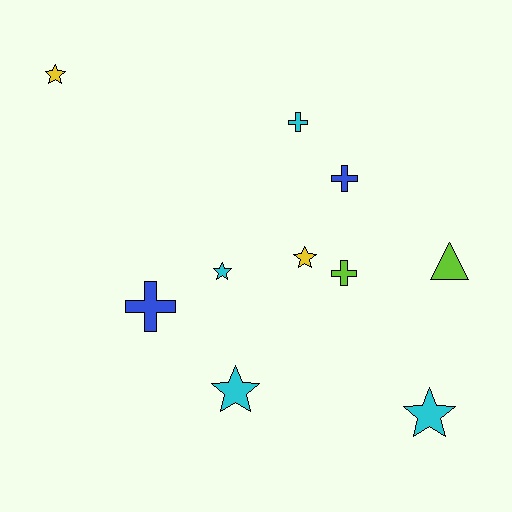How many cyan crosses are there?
There is 1 cyan cross.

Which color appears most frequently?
Cyan, with 4 objects.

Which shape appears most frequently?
Star, with 5 objects.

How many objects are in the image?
There are 10 objects.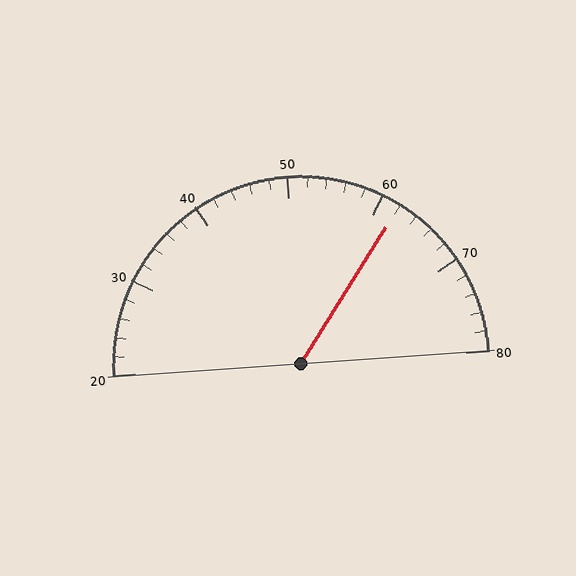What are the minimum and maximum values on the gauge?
The gauge ranges from 20 to 80.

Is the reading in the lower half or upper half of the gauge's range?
The reading is in the upper half of the range (20 to 80).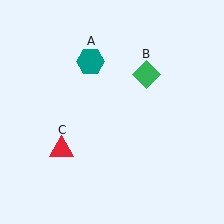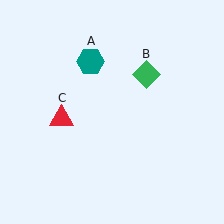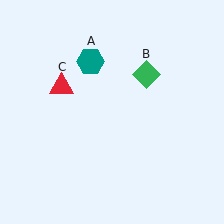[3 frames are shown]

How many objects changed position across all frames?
1 object changed position: red triangle (object C).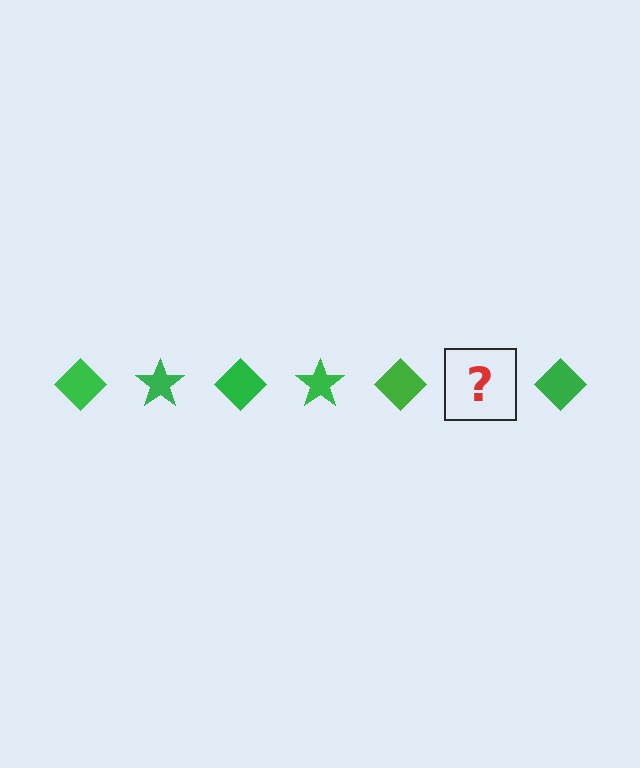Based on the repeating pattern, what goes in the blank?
The blank should be a green star.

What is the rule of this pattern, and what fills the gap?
The rule is that the pattern cycles through diamond, star shapes in green. The gap should be filled with a green star.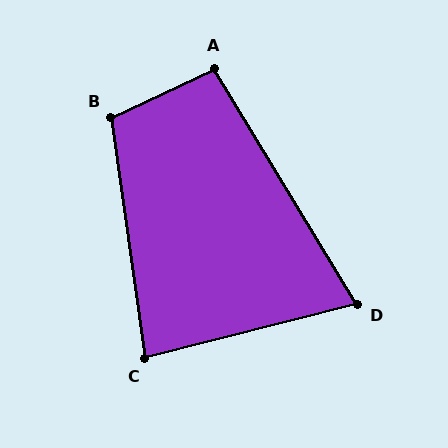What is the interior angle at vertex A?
Approximately 96 degrees (obtuse).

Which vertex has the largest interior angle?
B, at approximately 107 degrees.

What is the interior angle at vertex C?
Approximately 84 degrees (acute).